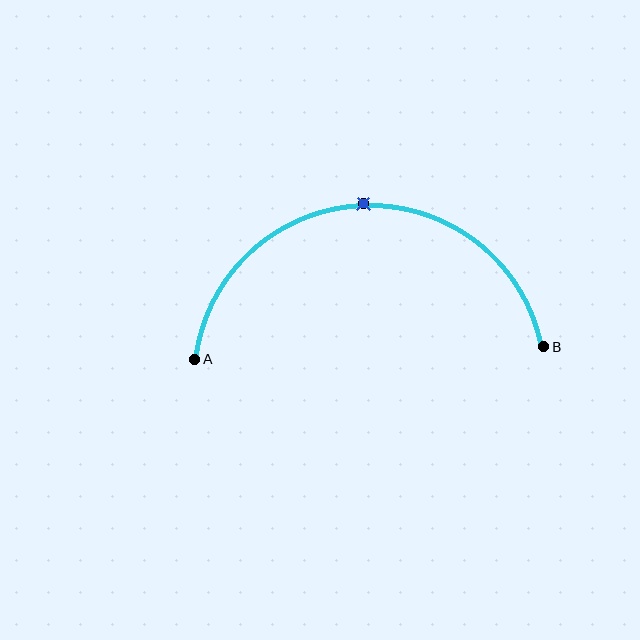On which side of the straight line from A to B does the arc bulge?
The arc bulges above the straight line connecting A and B.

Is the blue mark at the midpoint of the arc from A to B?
Yes. The blue mark lies on the arc at equal arc-length from both A and B — it is the arc midpoint.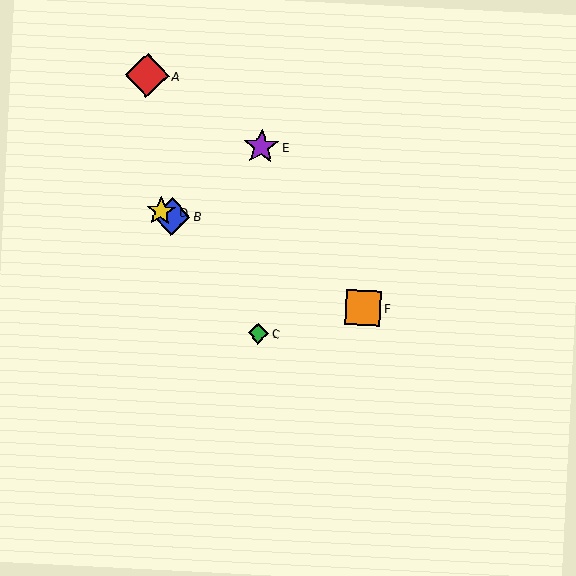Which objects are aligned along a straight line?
Objects B, D, F are aligned along a straight line.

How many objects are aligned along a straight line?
3 objects (B, D, F) are aligned along a straight line.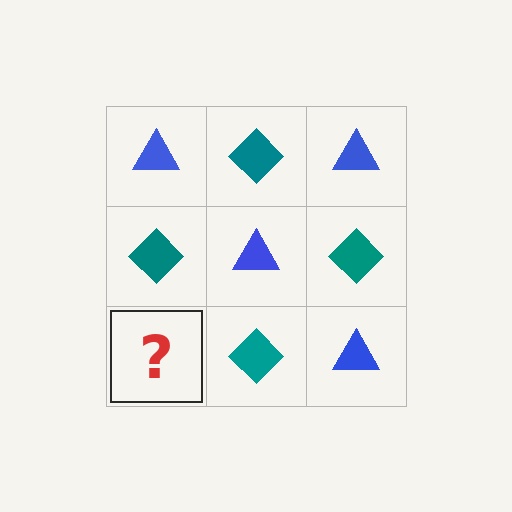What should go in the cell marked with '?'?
The missing cell should contain a blue triangle.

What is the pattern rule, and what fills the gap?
The rule is that it alternates blue triangle and teal diamond in a checkerboard pattern. The gap should be filled with a blue triangle.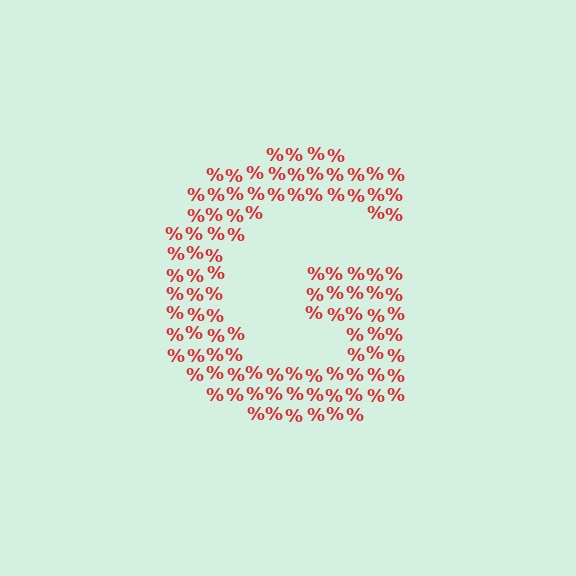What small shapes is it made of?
It is made of small percent signs.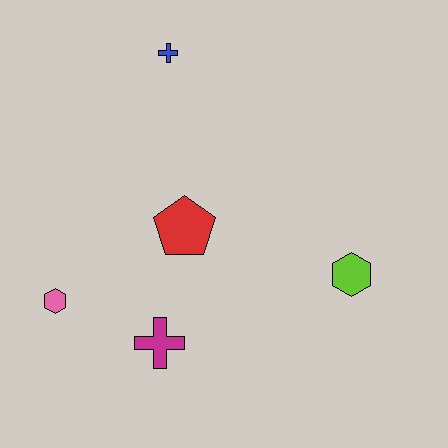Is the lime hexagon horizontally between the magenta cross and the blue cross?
No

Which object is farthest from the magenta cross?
The blue cross is farthest from the magenta cross.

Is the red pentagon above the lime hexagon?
Yes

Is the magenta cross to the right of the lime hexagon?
No